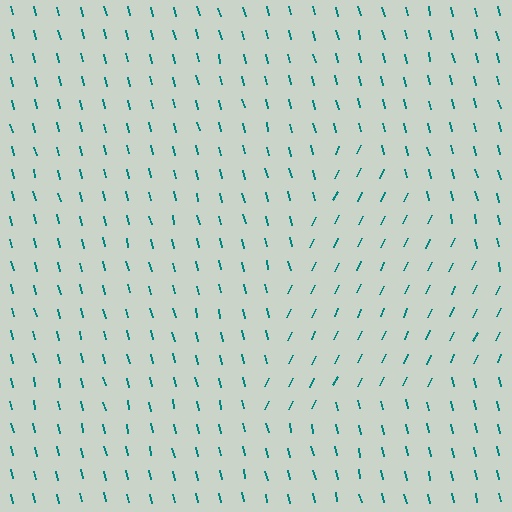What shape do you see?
I see a triangle.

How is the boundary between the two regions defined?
The boundary is defined purely by a change in line orientation (approximately 39 degrees difference). All lines are the same color and thickness.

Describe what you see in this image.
The image is filled with small teal line segments. A triangle region in the image has lines oriented differently from the surrounding lines, creating a visible texture boundary.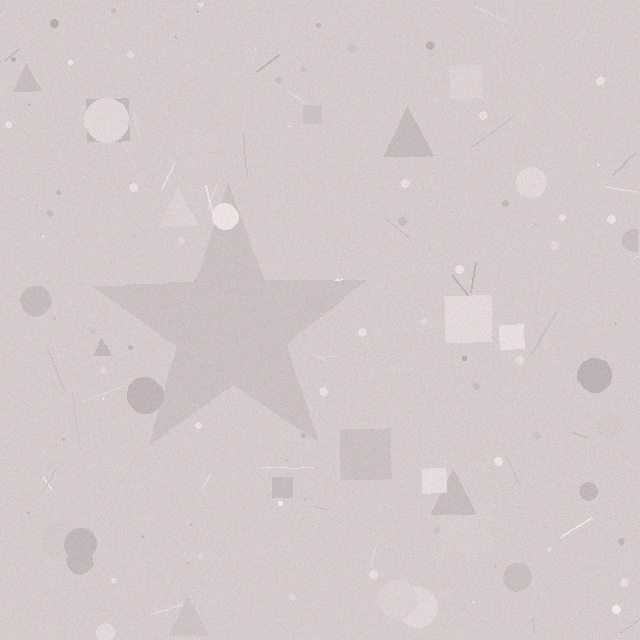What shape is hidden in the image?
A star is hidden in the image.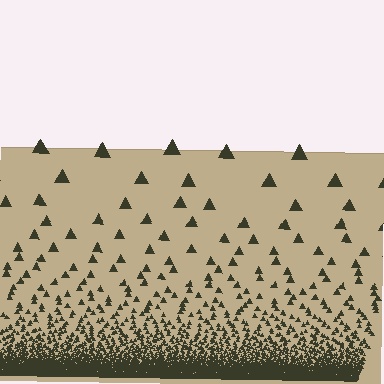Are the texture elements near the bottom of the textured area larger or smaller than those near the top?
Smaller. The gradient is inverted — elements near the bottom are smaller and denser.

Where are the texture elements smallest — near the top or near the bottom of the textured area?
Near the bottom.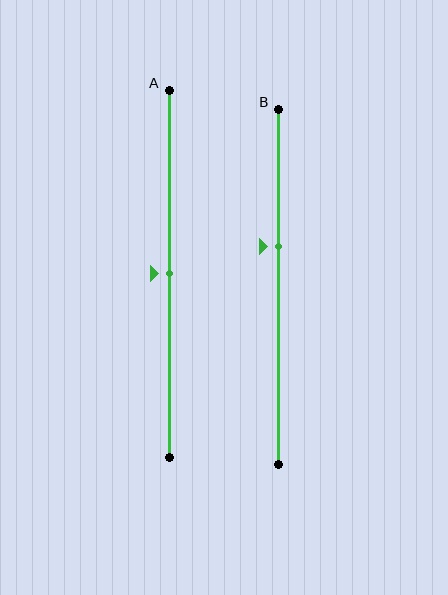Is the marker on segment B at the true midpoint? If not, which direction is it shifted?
No, the marker on segment B is shifted upward by about 11% of the segment length.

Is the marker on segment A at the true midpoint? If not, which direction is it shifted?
Yes, the marker on segment A is at the true midpoint.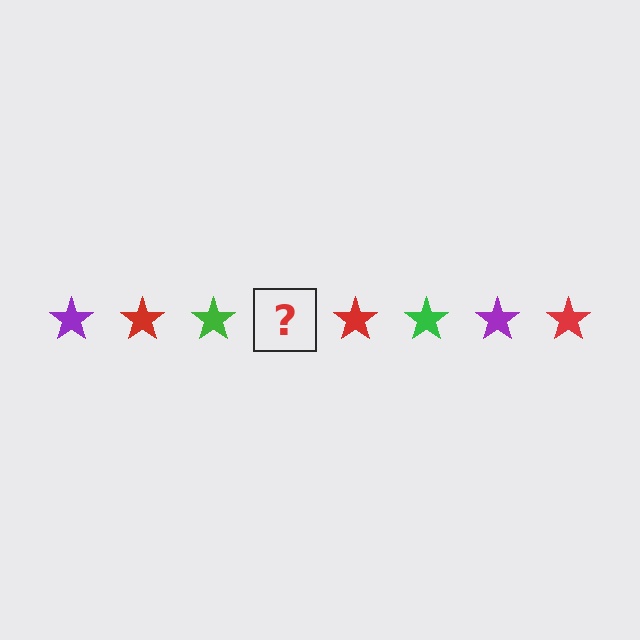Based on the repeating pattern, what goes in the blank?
The blank should be a purple star.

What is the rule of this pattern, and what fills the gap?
The rule is that the pattern cycles through purple, red, green stars. The gap should be filled with a purple star.